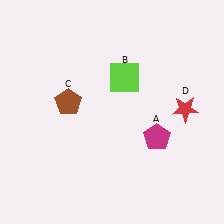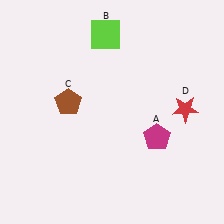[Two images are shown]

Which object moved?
The lime square (B) moved up.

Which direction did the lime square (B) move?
The lime square (B) moved up.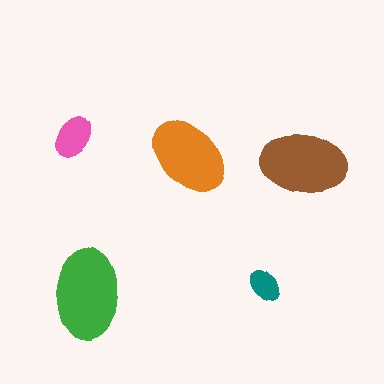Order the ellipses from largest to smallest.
the green one, the brown one, the orange one, the pink one, the teal one.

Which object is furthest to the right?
The brown ellipse is rightmost.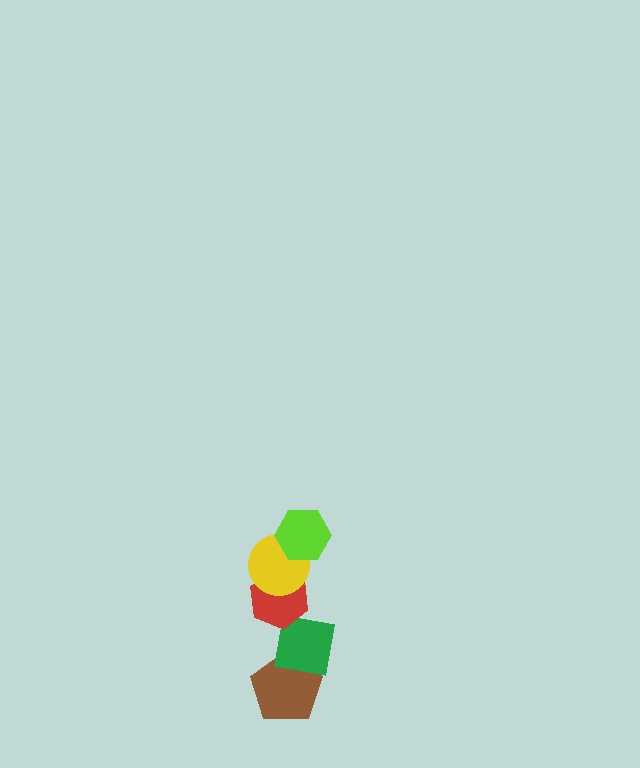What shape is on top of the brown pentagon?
The green square is on top of the brown pentagon.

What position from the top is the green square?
The green square is 4th from the top.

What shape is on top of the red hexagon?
The yellow circle is on top of the red hexagon.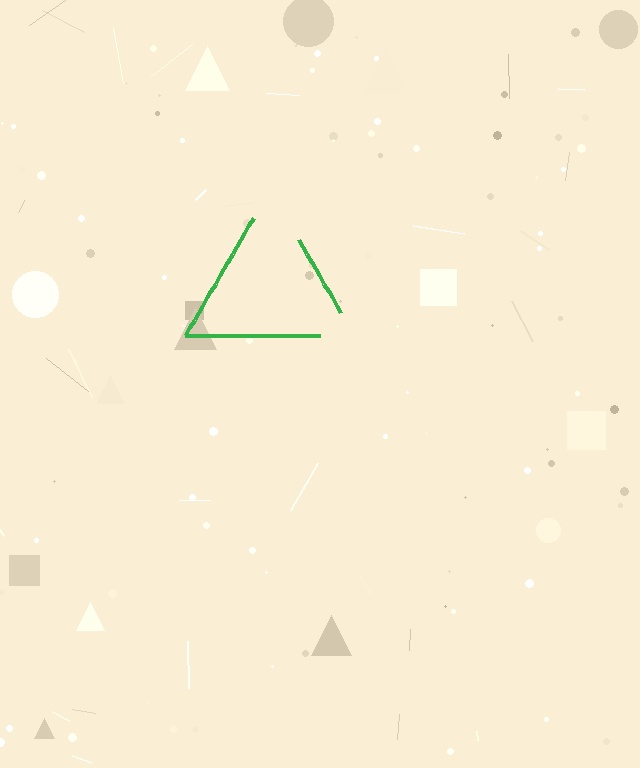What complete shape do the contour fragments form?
The contour fragments form a triangle.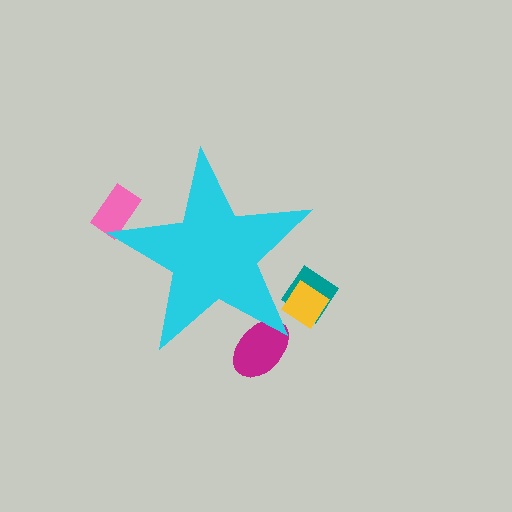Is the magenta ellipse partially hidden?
Yes, the magenta ellipse is partially hidden behind the cyan star.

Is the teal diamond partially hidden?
Yes, the teal diamond is partially hidden behind the cyan star.